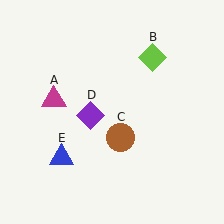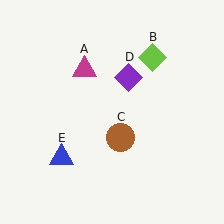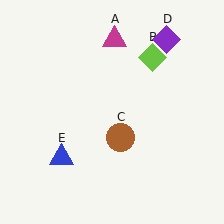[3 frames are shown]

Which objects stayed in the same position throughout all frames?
Lime diamond (object B) and brown circle (object C) and blue triangle (object E) remained stationary.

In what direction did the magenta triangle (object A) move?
The magenta triangle (object A) moved up and to the right.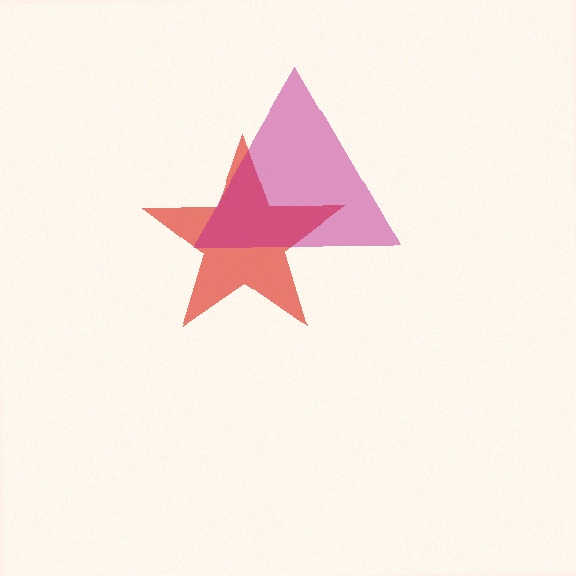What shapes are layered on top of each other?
The layered shapes are: a red star, a magenta triangle.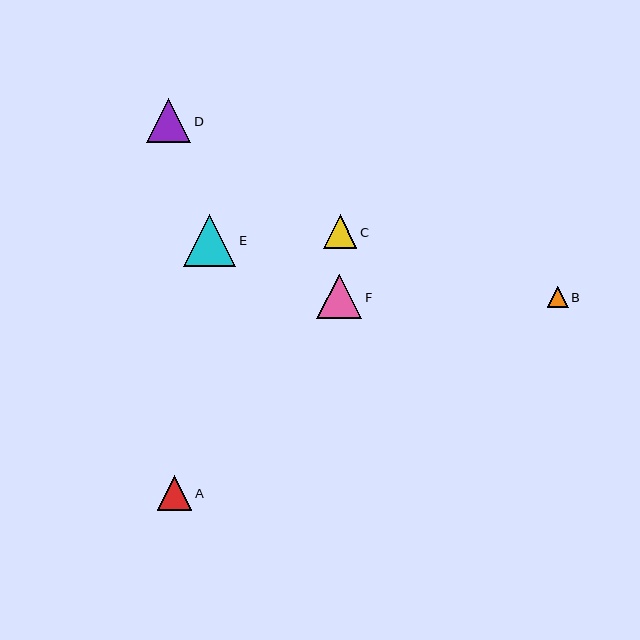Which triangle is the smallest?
Triangle B is the smallest with a size of approximately 21 pixels.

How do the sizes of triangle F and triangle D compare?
Triangle F and triangle D are approximately the same size.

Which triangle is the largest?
Triangle E is the largest with a size of approximately 52 pixels.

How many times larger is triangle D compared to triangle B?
Triangle D is approximately 2.1 times the size of triangle B.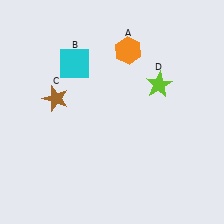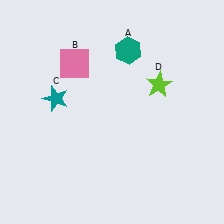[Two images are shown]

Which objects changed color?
A changed from orange to teal. B changed from cyan to pink. C changed from brown to teal.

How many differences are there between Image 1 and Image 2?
There are 3 differences between the two images.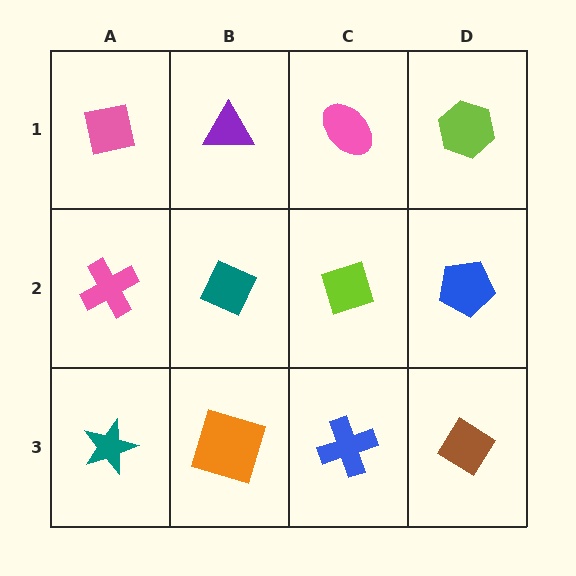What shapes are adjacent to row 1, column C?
A lime diamond (row 2, column C), a purple triangle (row 1, column B), a lime hexagon (row 1, column D).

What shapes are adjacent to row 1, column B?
A teal diamond (row 2, column B), a pink square (row 1, column A), a pink ellipse (row 1, column C).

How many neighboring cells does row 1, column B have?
3.